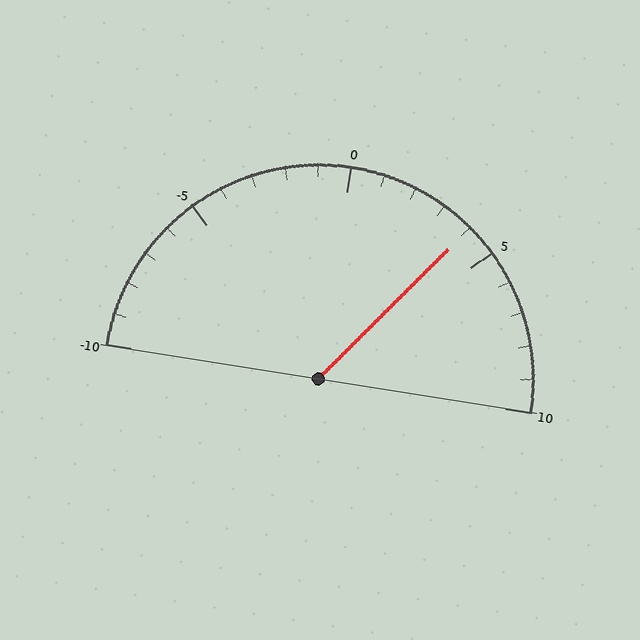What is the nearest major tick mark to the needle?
The nearest major tick mark is 5.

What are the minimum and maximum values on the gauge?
The gauge ranges from -10 to 10.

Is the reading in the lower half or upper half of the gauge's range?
The reading is in the upper half of the range (-10 to 10).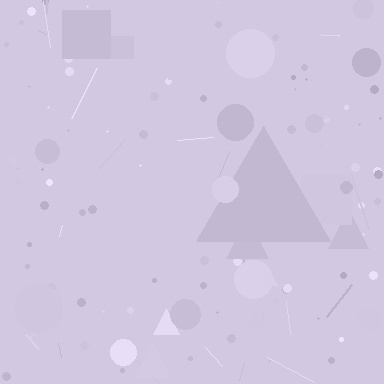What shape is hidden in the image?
A triangle is hidden in the image.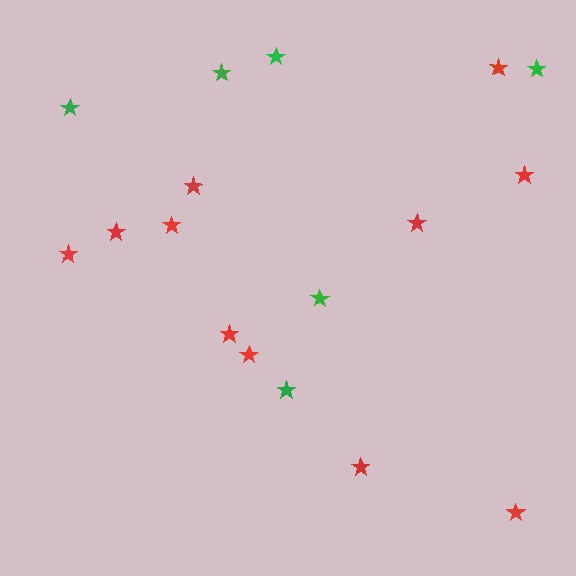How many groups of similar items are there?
There are 2 groups: one group of red stars (11) and one group of green stars (6).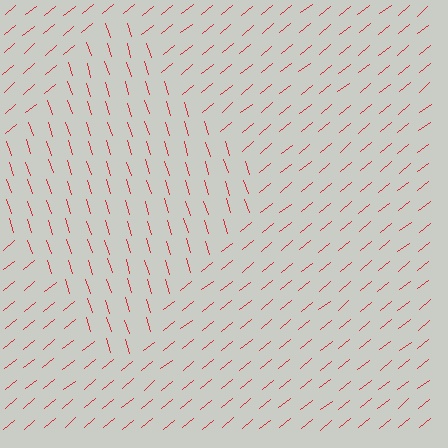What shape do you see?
I see a diamond.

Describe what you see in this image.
The image is filled with small red line segments. A diamond region in the image has lines oriented differently from the surrounding lines, creating a visible texture boundary.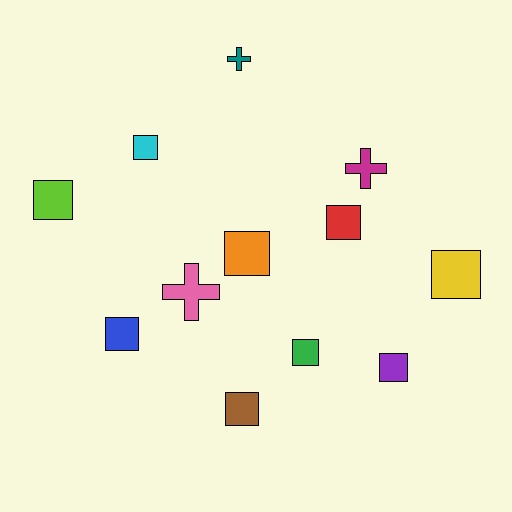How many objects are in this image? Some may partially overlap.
There are 12 objects.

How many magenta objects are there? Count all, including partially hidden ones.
There is 1 magenta object.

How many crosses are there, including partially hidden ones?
There are 3 crosses.